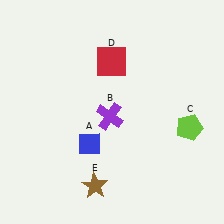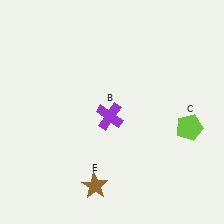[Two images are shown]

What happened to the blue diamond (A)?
The blue diamond (A) was removed in Image 2. It was in the bottom-left area of Image 1.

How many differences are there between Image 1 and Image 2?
There are 2 differences between the two images.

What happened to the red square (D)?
The red square (D) was removed in Image 2. It was in the top-left area of Image 1.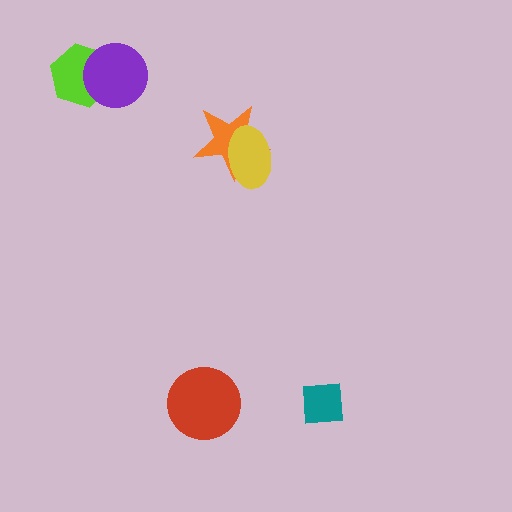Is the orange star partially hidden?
Yes, it is partially covered by another shape.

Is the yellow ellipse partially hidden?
No, no other shape covers it.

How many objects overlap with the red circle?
0 objects overlap with the red circle.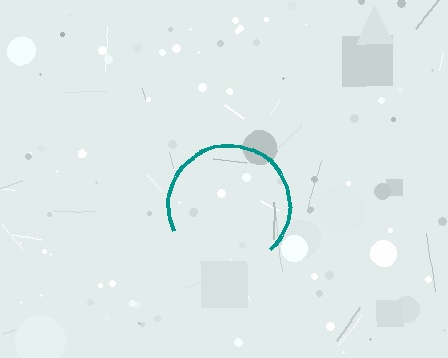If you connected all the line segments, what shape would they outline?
They would outline a circle.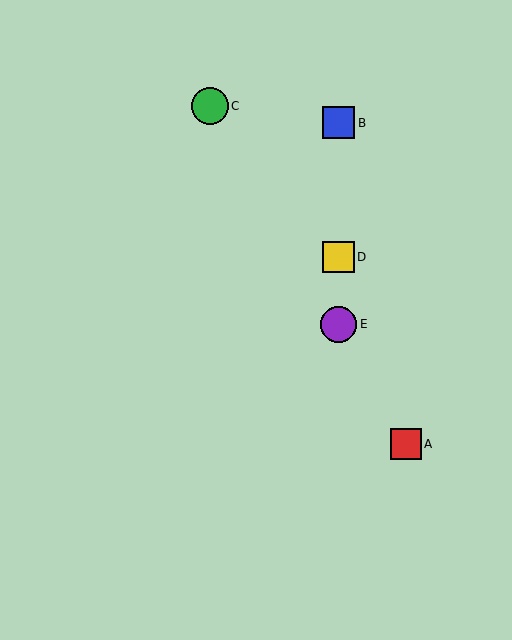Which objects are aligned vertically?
Objects B, D, E are aligned vertically.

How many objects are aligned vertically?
3 objects (B, D, E) are aligned vertically.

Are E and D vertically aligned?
Yes, both are at x≈339.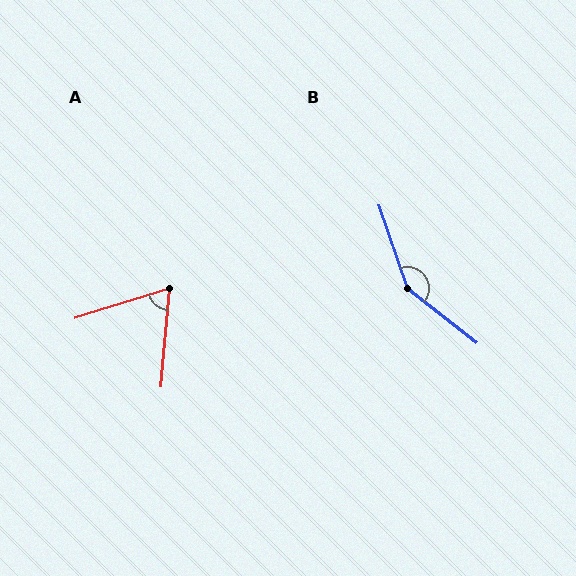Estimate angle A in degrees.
Approximately 68 degrees.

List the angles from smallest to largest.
A (68°), B (147°).